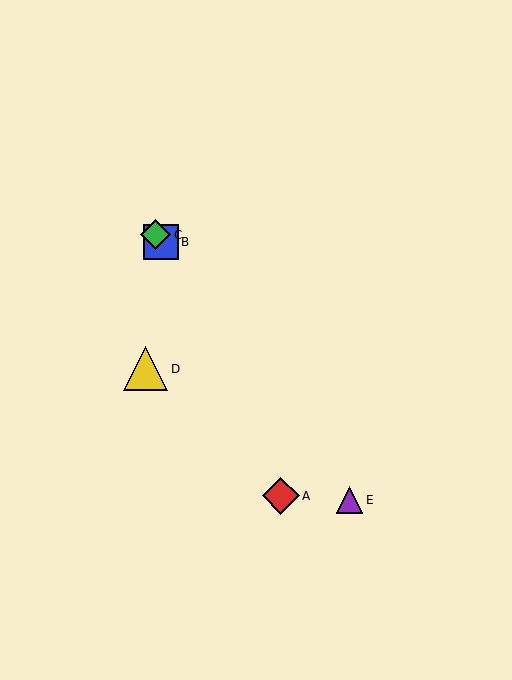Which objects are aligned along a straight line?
Objects B, C, E are aligned along a straight line.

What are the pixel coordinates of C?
Object C is at (155, 235).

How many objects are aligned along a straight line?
3 objects (B, C, E) are aligned along a straight line.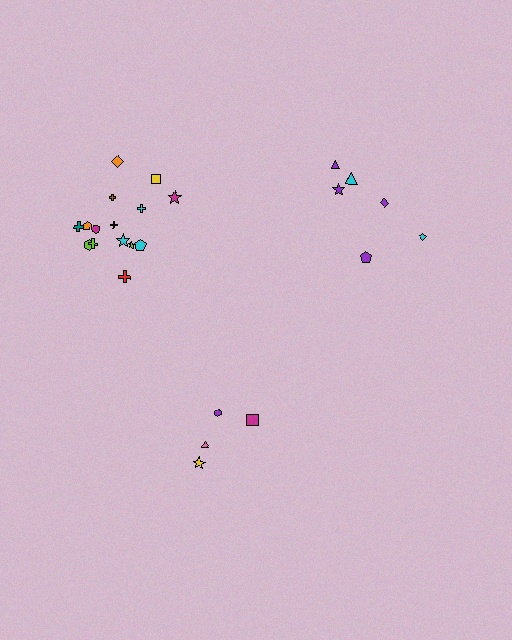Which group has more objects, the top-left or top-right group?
The top-left group.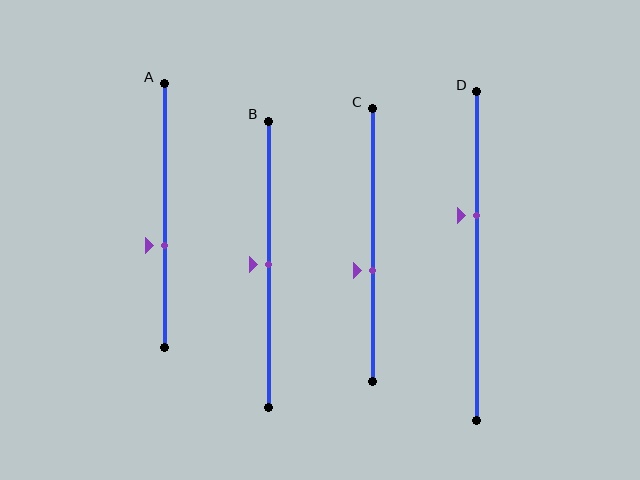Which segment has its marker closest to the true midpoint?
Segment B has its marker closest to the true midpoint.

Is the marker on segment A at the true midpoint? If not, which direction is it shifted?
No, the marker on segment A is shifted downward by about 11% of the segment length.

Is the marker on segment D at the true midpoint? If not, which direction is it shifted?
No, the marker on segment D is shifted upward by about 12% of the segment length.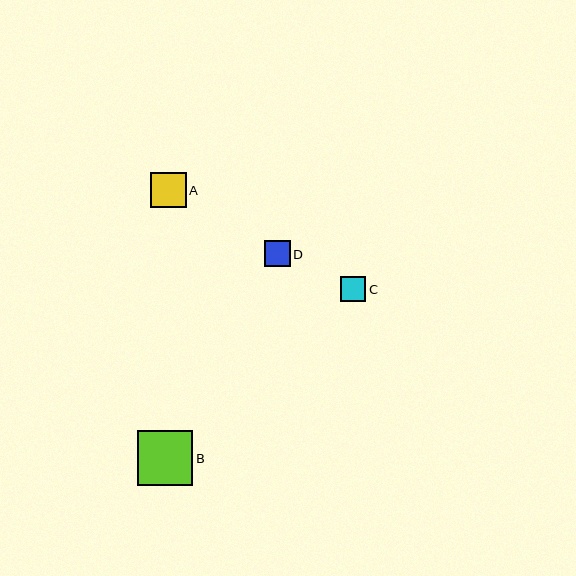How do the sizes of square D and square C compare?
Square D and square C are approximately the same size.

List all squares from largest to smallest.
From largest to smallest: B, A, D, C.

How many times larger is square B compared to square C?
Square B is approximately 2.2 times the size of square C.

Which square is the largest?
Square B is the largest with a size of approximately 55 pixels.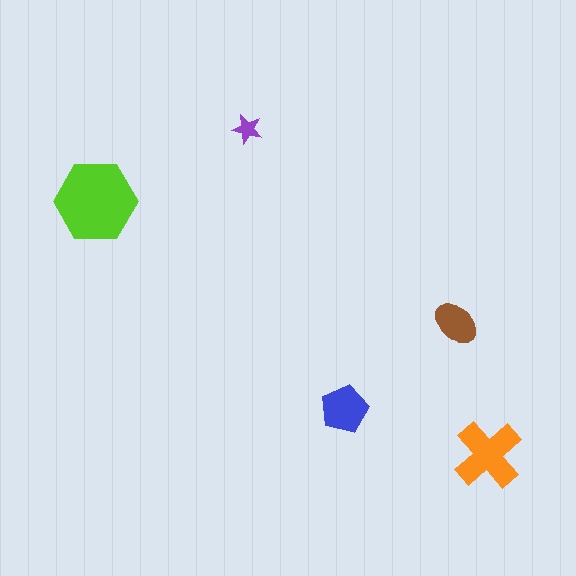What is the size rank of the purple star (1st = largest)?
5th.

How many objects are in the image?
There are 5 objects in the image.